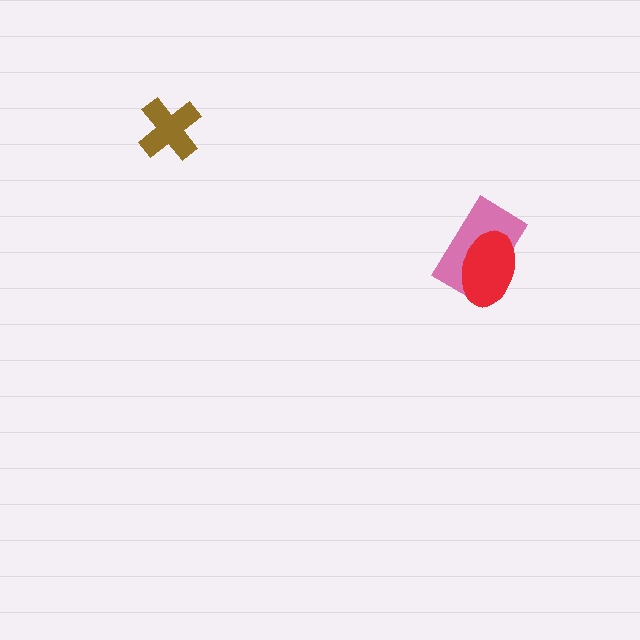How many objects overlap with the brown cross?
0 objects overlap with the brown cross.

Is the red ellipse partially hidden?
No, no other shape covers it.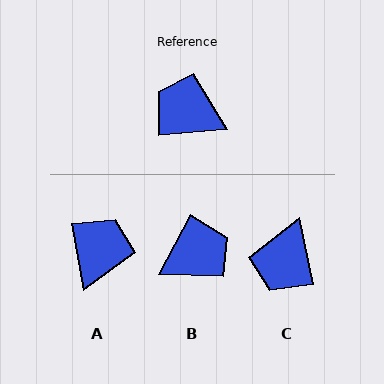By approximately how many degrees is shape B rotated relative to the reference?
Approximately 124 degrees clockwise.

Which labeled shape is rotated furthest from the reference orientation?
B, about 124 degrees away.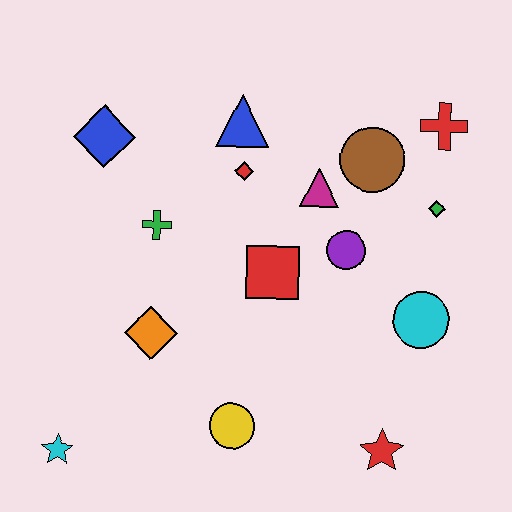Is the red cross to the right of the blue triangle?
Yes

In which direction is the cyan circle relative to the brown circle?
The cyan circle is below the brown circle.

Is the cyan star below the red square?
Yes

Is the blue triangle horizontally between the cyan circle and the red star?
No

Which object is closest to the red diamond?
The blue triangle is closest to the red diamond.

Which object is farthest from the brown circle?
The cyan star is farthest from the brown circle.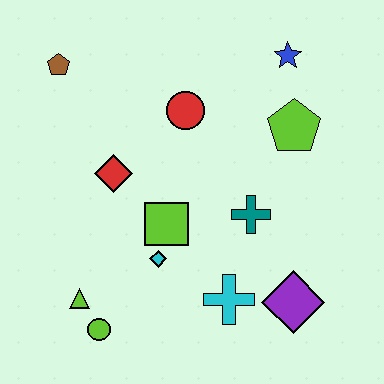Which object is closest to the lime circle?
The lime triangle is closest to the lime circle.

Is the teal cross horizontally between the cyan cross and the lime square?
No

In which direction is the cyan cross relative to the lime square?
The cyan cross is below the lime square.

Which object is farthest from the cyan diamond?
The blue star is farthest from the cyan diamond.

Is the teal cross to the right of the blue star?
No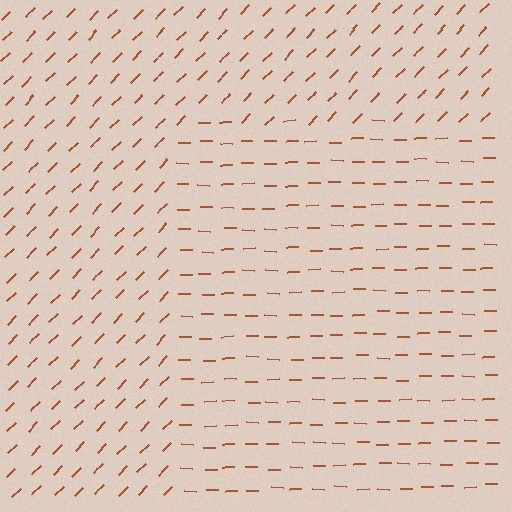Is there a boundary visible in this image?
Yes, there is a texture boundary formed by a change in line orientation.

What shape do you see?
I see a rectangle.